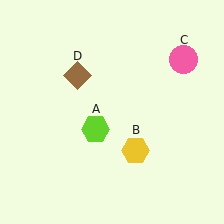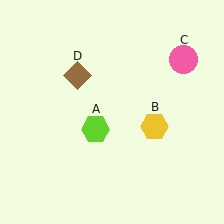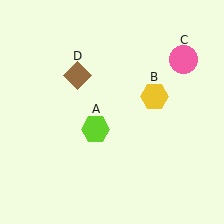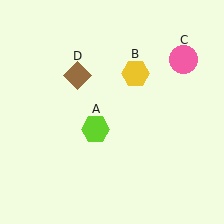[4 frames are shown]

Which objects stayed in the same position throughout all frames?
Lime hexagon (object A) and pink circle (object C) and brown diamond (object D) remained stationary.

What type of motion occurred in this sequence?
The yellow hexagon (object B) rotated counterclockwise around the center of the scene.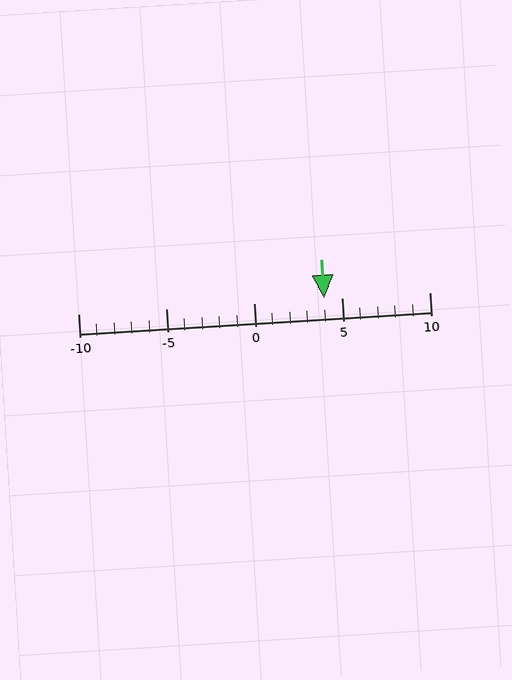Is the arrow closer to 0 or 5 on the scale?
The arrow is closer to 5.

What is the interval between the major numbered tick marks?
The major tick marks are spaced 5 units apart.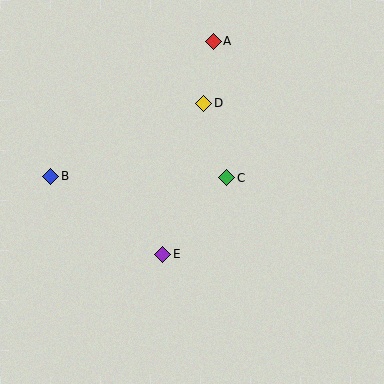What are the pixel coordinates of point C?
Point C is at (227, 178).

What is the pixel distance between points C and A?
The distance between C and A is 137 pixels.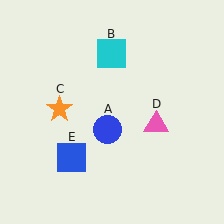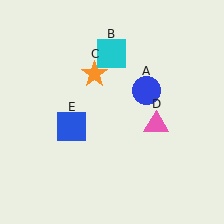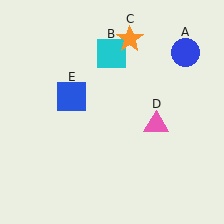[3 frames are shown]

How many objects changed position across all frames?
3 objects changed position: blue circle (object A), orange star (object C), blue square (object E).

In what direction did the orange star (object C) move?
The orange star (object C) moved up and to the right.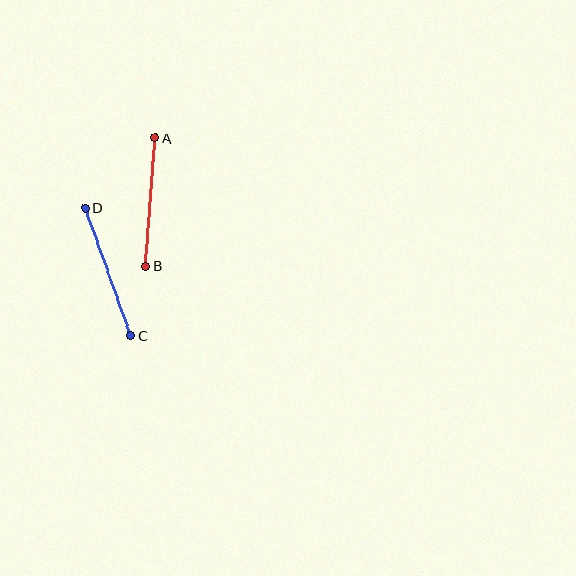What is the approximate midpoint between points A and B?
The midpoint is at approximately (150, 202) pixels.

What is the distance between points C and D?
The distance is approximately 136 pixels.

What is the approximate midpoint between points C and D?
The midpoint is at approximately (108, 272) pixels.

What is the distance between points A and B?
The distance is approximately 129 pixels.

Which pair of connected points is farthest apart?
Points C and D are farthest apart.